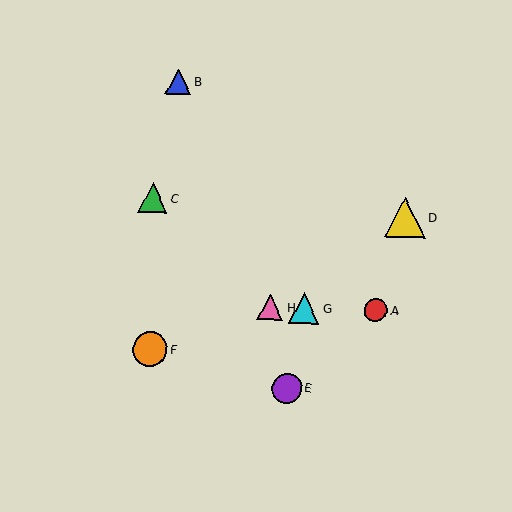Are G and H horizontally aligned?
Yes, both are at y≈308.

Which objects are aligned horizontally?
Objects A, G, H are aligned horizontally.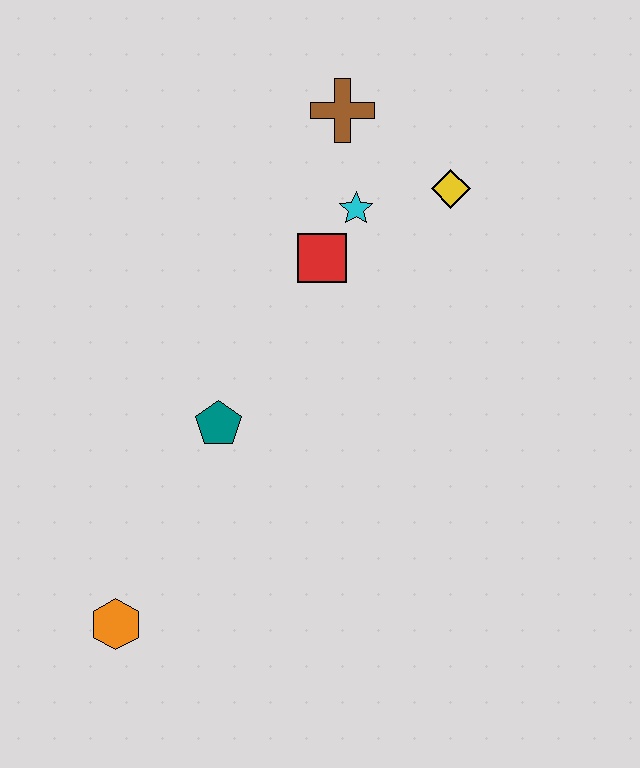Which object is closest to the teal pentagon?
The red square is closest to the teal pentagon.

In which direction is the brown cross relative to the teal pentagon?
The brown cross is above the teal pentagon.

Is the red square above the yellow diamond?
No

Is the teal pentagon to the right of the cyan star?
No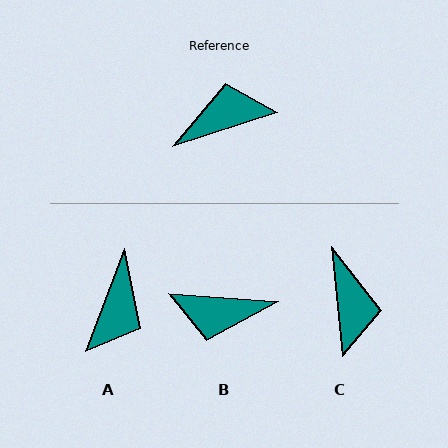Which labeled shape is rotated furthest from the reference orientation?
B, about 158 degrees away.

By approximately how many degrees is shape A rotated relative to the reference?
Approximately 128 degrees clockwise.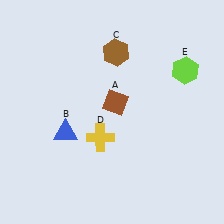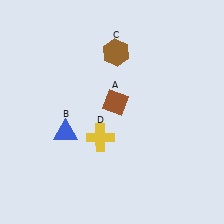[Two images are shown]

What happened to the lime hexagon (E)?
The lime hexagon (E) was removed in Image 2. It was in the top-right area of Image 1.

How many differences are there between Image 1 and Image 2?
There is 1 difference between the two images.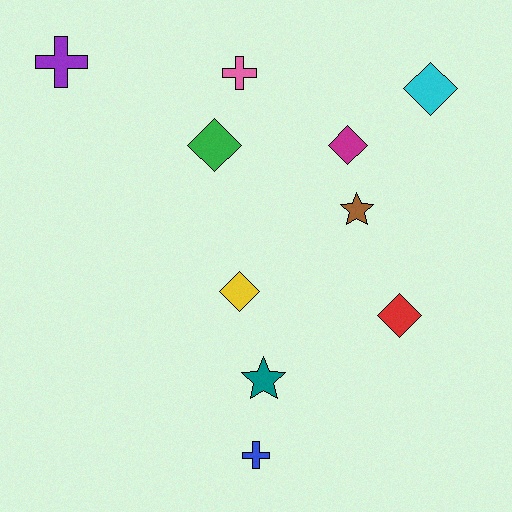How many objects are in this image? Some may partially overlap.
There are 10 objects.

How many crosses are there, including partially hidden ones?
There are 3 crosses.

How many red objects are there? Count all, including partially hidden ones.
There is 1 red object.